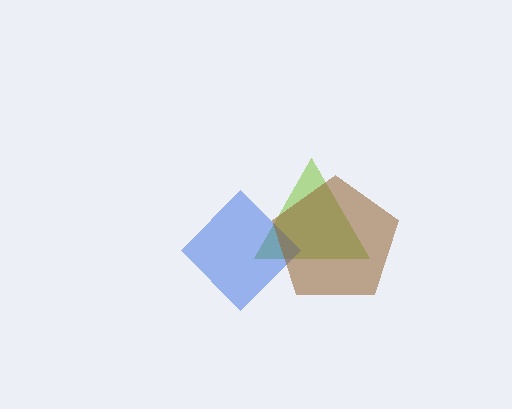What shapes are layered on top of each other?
The layered shapes are: a lime triangle, a blue diamond, a brown pentagon.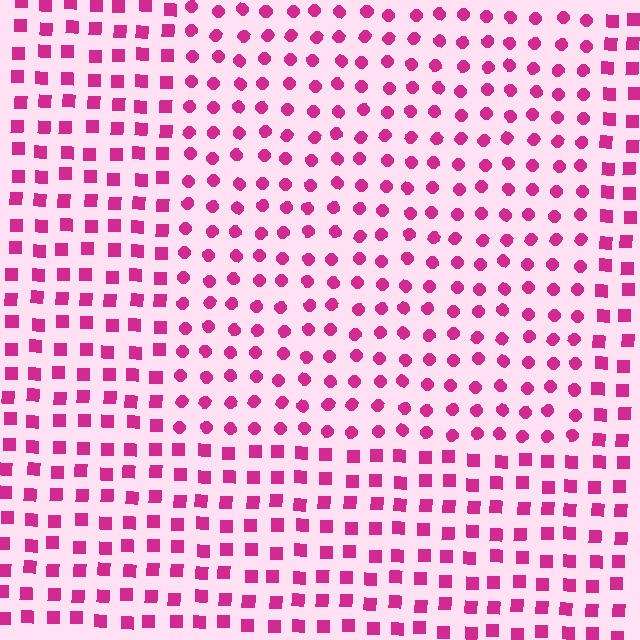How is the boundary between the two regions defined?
The boundary is defined by a change in element shape: circles inside vs. squares outside. All elements share the same color and spacing.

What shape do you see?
I see a rectangle.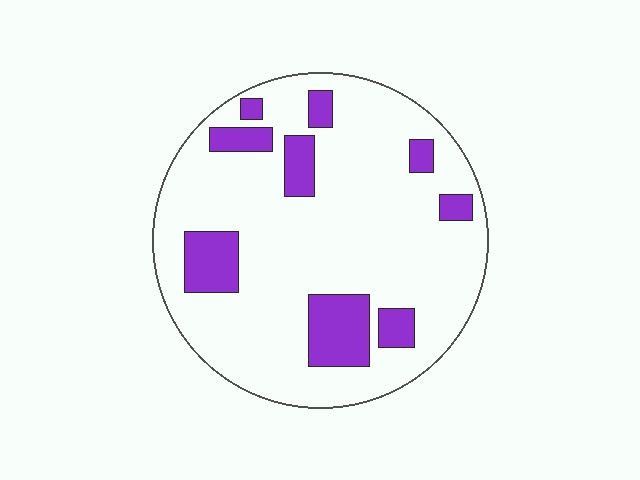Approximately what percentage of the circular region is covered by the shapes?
Approximately 20%.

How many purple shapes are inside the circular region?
9.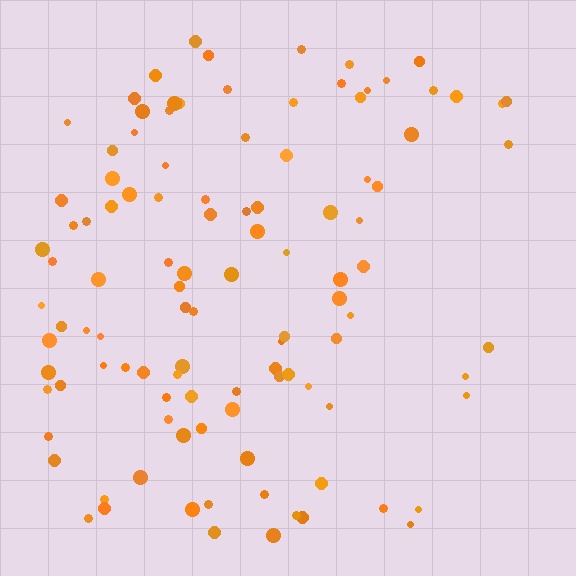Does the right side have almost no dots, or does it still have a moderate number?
Still a moderate number, just noticeably fewer than the left.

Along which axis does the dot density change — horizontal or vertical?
Horizontal.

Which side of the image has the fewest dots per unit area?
The right.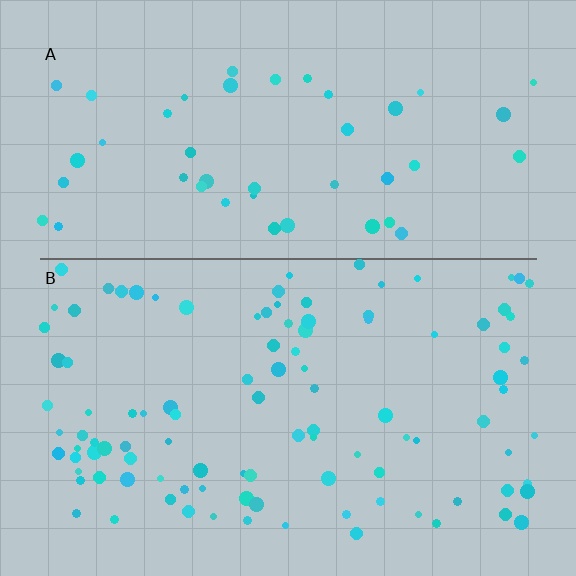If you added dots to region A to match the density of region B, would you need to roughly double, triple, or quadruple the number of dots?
Approximately double.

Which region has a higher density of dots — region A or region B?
B (the bottom).